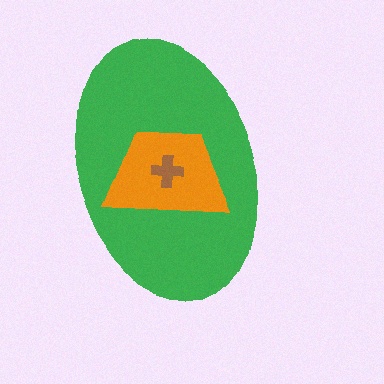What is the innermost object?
The brown cross.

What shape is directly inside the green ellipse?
The orange trapezoid.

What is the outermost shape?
The green ellipse.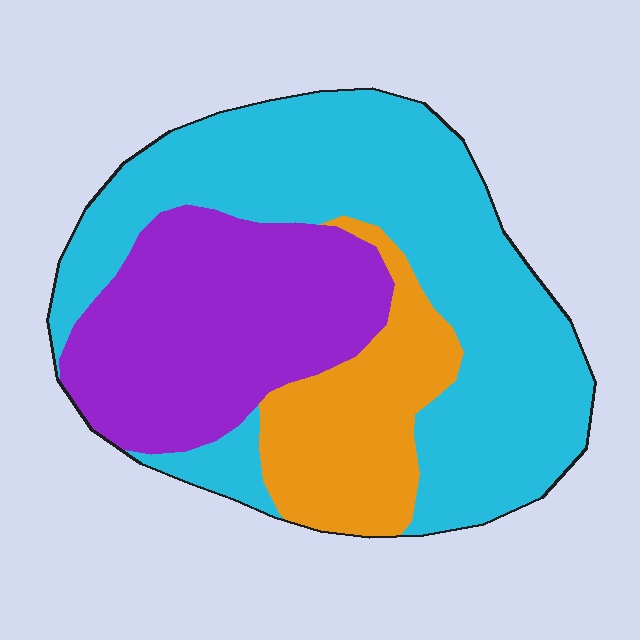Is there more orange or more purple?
Purple.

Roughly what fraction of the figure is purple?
Purple takes up between a sixth and a third of the figure.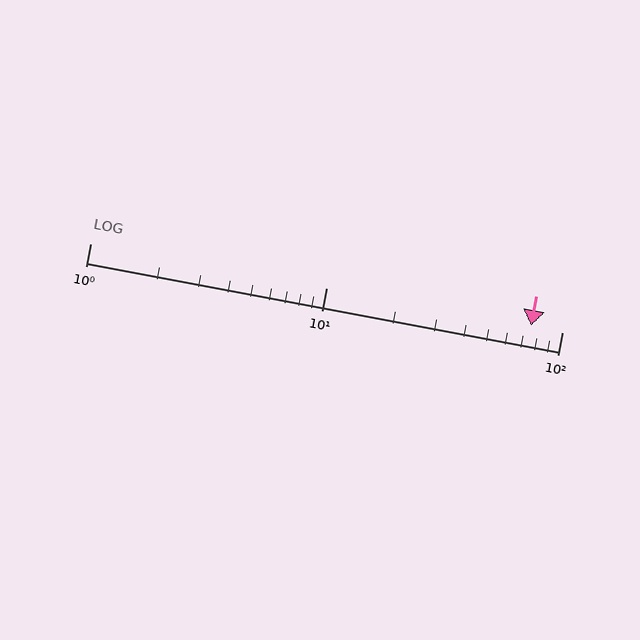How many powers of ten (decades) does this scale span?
The scale spans 2 decades, from 1 to 100.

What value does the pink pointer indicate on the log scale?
The pointer indicates approximately 74.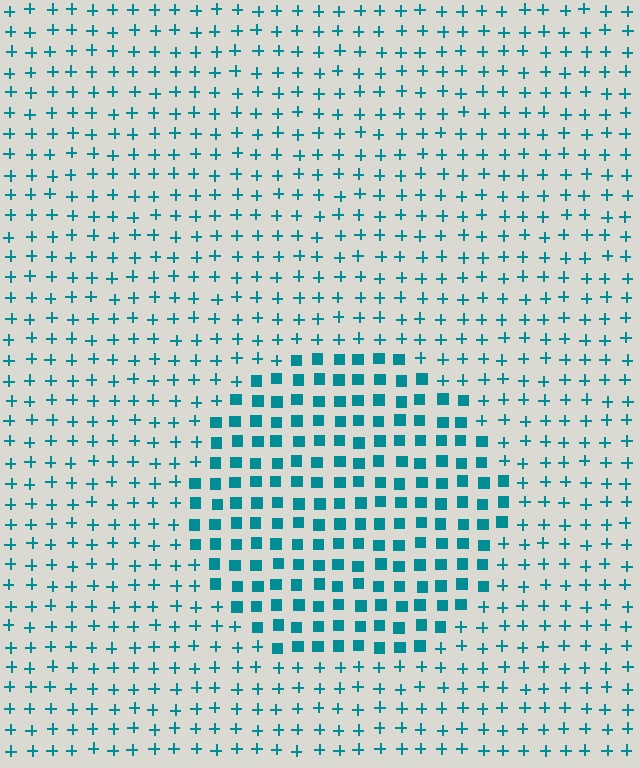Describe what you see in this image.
The image is filled with small teal elements arranged in a uniform grid. A circle-shaped region contains squares, while the surrounding area contains plus signs. The boundary is defined purely by the change in element shape.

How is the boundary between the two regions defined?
The boundary is defined by a change in element shape: squares inside vs. plus signs outside. All elements share the same color and spacing.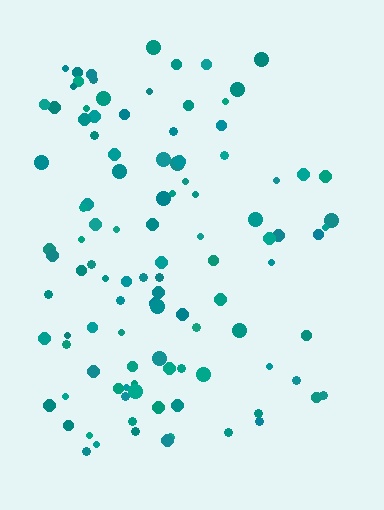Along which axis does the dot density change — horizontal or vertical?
Horizontal.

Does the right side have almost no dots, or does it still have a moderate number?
Still a moderate number, just noticeably fewer than the left.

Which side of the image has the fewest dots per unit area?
The right.